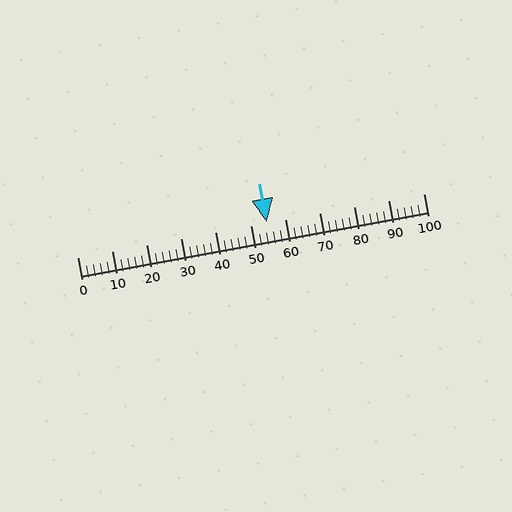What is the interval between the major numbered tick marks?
The major tick marks are spaced 10 units apart.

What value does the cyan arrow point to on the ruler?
The cyan arrow points to approximately 55.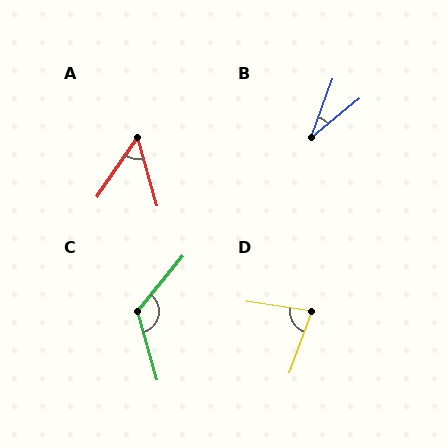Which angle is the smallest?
B, at approximately 31 degrees.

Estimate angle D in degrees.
Approximately 78 degrees.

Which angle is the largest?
C, at approximately 125 degrees.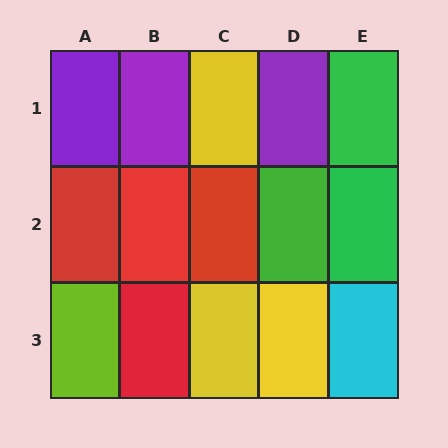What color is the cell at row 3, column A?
Lime.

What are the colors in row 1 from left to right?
Purple, purple, yellow, purple, green.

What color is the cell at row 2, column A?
Red.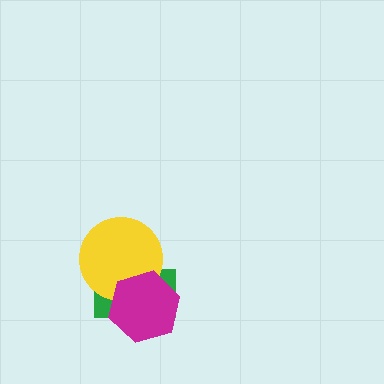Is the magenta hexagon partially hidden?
No, no other shape covers it.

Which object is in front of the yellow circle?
The magenta hexagon is in front of the yellow circle.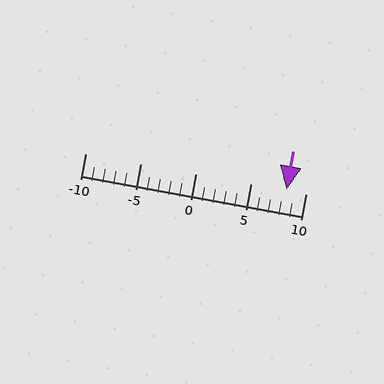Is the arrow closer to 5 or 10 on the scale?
The arrow is closer to 10.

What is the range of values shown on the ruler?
The ruler shows values from -10 to 10.